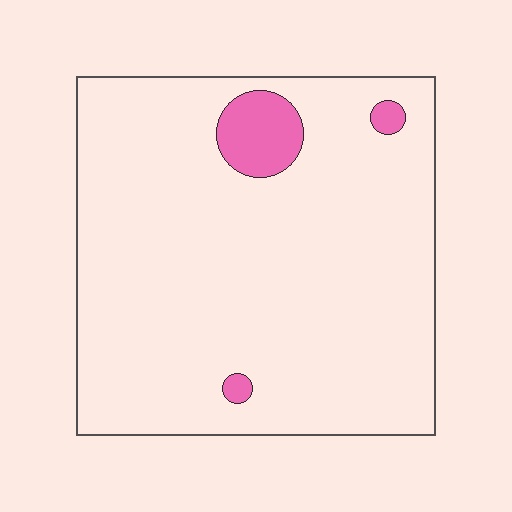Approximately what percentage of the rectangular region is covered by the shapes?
Approximately 5%.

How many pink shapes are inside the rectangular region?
3.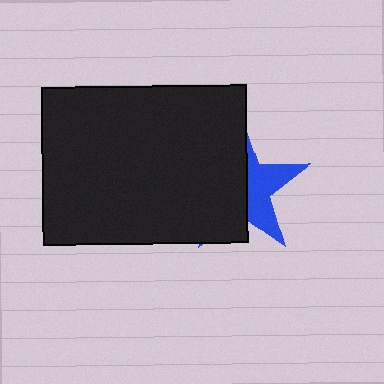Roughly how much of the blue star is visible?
A small part of it is visible (roughly 41%).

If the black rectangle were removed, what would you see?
You would see the complete blue star.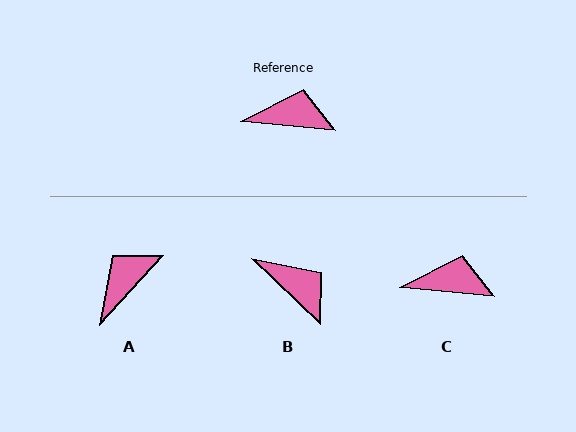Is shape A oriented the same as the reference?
No, it is off by about 53 degrees.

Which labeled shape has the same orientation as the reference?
C.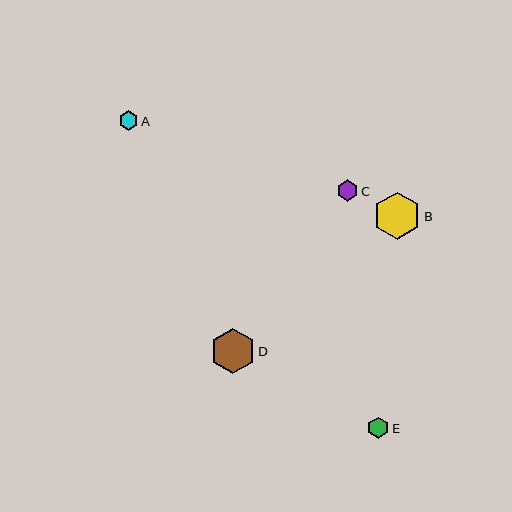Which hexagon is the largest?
Hexagon B is the largest with a size of approximately 47 pixels.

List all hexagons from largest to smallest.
From largest to smallest: B, D, C, E, A.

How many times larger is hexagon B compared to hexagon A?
Hexagon B is approximately 2.4 times the size of hexagon A.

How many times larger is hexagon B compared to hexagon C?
Hexagon B is approximately 2.2 times the size of hexagon C.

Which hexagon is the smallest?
Hexagon A is the smallest with a size of approximately 20 pixels.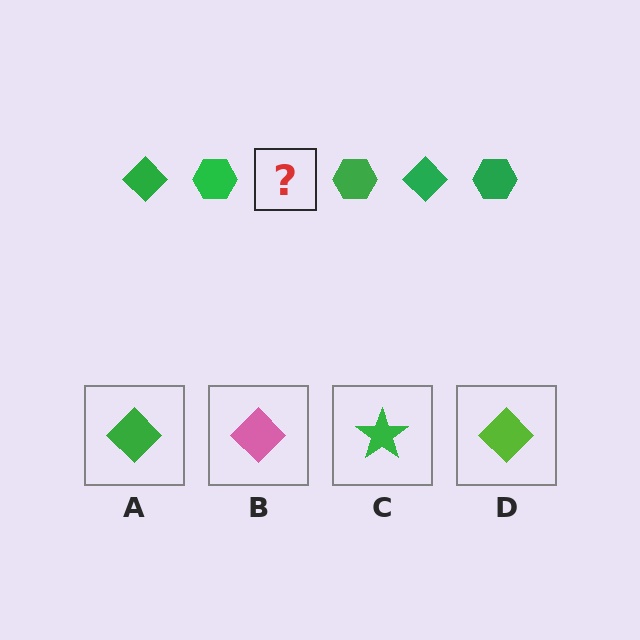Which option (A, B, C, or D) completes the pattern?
A.